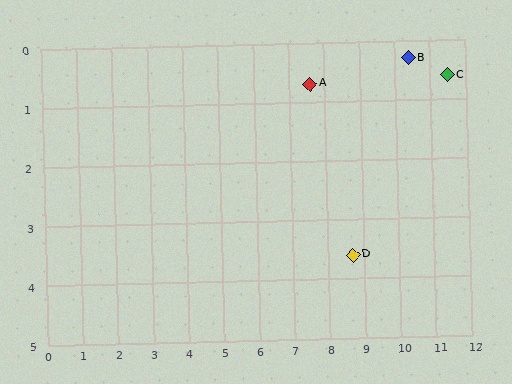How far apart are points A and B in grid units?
Points A and B are about 2.8 grid units apart.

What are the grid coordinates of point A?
Point A is at approximately (7.6, 0.7).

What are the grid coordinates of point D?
Point D is at approximately (8.7, 3.6).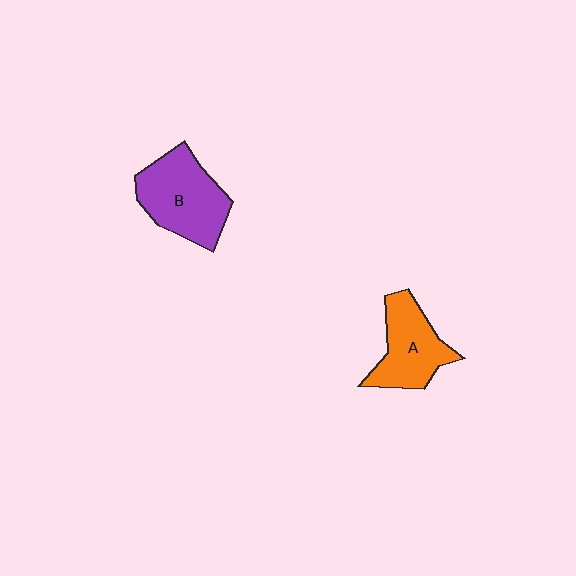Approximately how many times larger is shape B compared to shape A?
Approximately 1.2 times.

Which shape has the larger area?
Shape B (purple).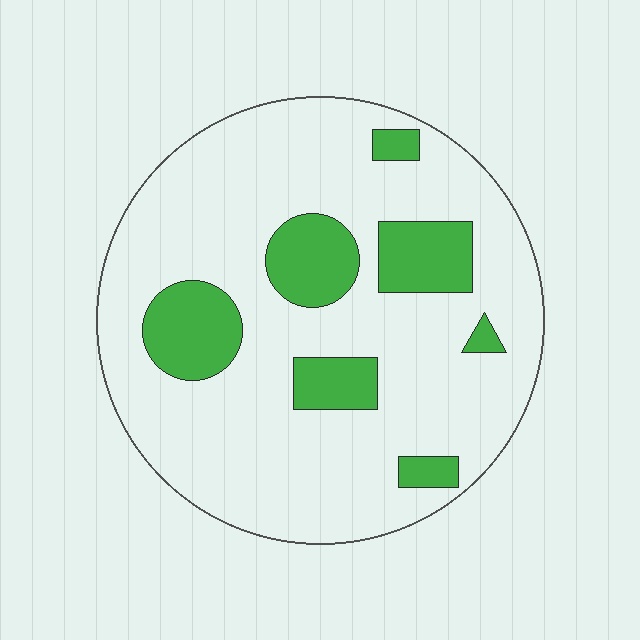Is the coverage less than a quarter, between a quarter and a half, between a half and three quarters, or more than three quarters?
Less than a quarter.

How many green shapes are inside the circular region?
7.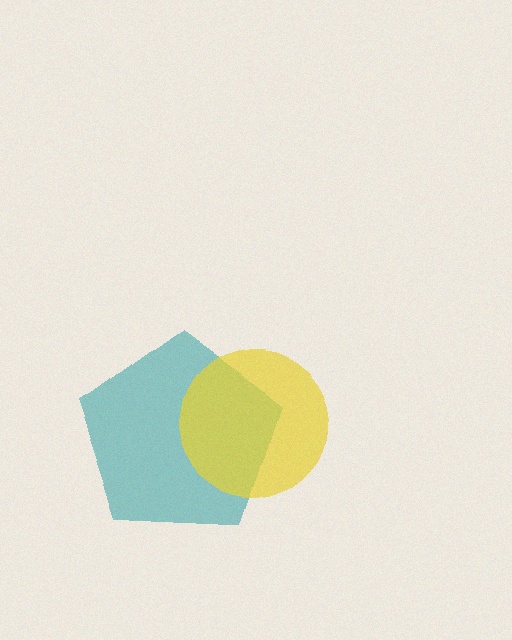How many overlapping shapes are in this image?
There are 2 overlapping shapes in the image.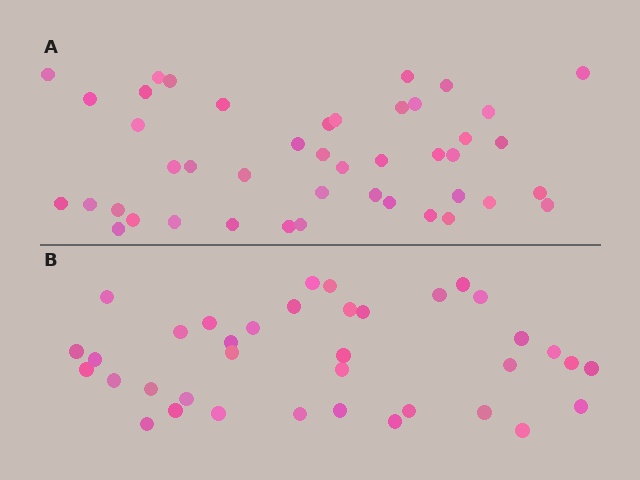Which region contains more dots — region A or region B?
Region A (the top region) has more dots.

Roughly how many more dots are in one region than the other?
Region A has roughly 8 or so more dots than region B.